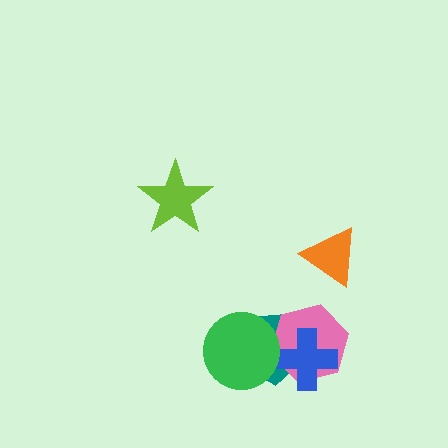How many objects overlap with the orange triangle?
0 objects overlap with the orange triangle.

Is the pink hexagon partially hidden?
Yes, it is partially covered by another shape.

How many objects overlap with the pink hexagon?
3 objects overlap with the pink hexagon.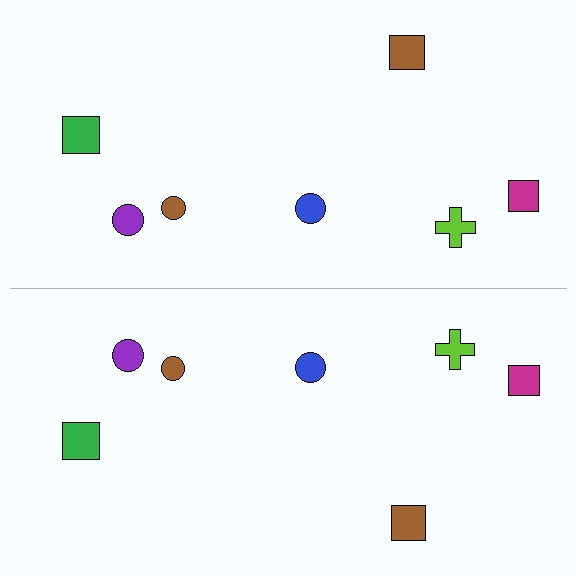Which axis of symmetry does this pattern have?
The pattern has a horizontal axis of symmetry running through the center of the image.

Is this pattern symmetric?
Yes, this pattern has bilateral (reflection) symmetry.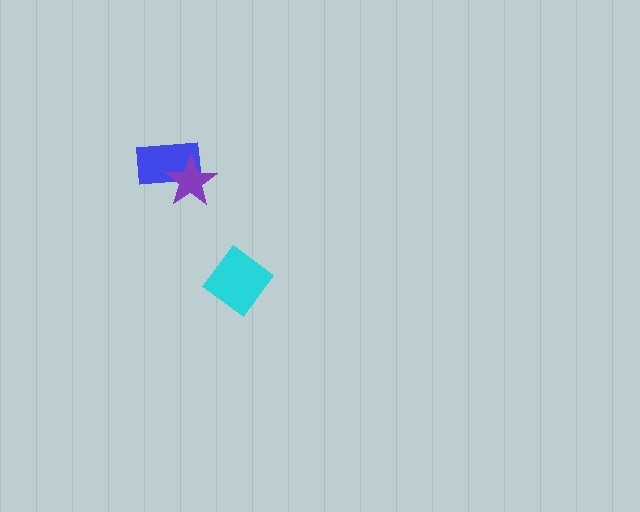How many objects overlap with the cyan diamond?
0 objects overlap with the cyan diamond.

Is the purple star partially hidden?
No, no other shape covers it.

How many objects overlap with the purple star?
1 object overlaps with the purple star.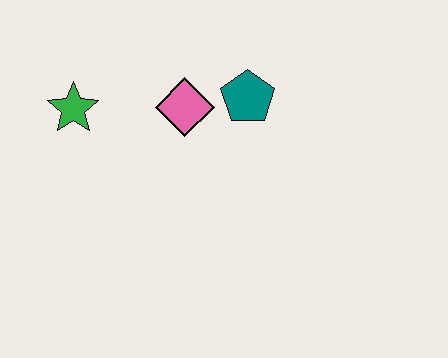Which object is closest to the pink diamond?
The teal pentagon is closest to the pink diamond.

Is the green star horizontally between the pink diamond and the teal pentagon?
No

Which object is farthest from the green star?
The teal pentagon is farthest from the green star.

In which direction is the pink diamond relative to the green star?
The pink diamond is to the right of the green star.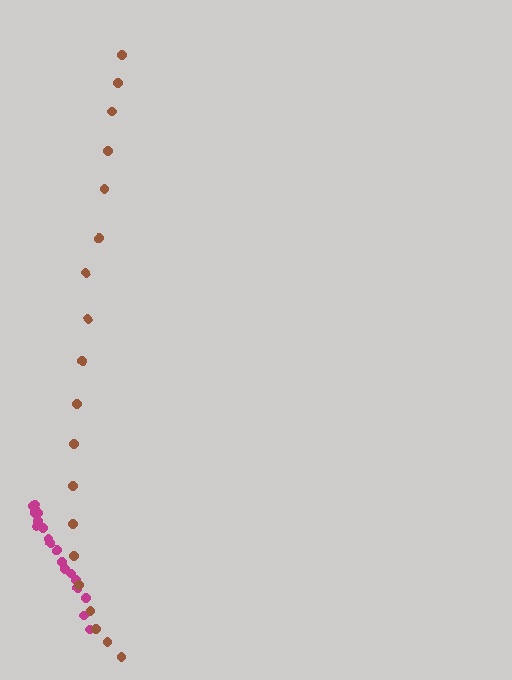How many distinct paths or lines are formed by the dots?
There are 2 distinct paths.